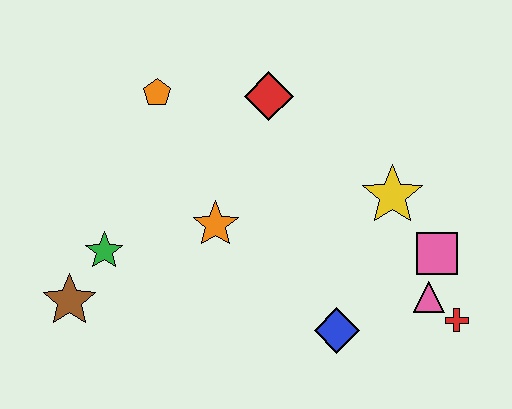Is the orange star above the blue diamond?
Yes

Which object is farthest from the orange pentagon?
The red cross is farthest from the orange pentagon.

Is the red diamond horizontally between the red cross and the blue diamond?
No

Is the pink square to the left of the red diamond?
No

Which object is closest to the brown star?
The green star is closest to the brown star.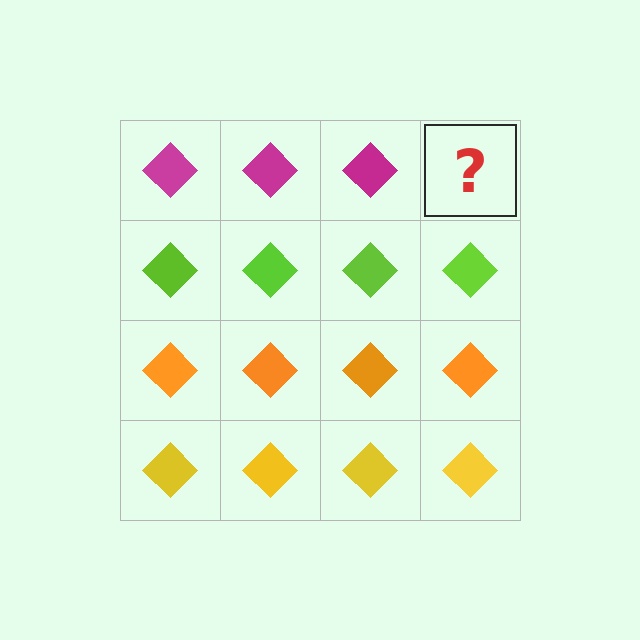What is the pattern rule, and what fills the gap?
The rule is that each row has a consistent color. The gap should be filled with a magenta diamond.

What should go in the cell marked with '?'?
The missing cell should contain a magenta diamond.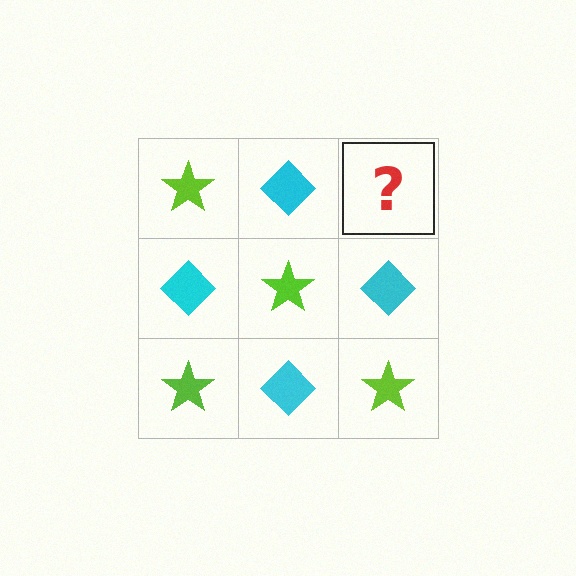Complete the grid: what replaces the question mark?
The question mark should be replaced with a lime star.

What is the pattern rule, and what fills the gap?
The rule is that it alternates lime star and cyan diamond in a checkerboard pattern. The gap should be filled with a lime star.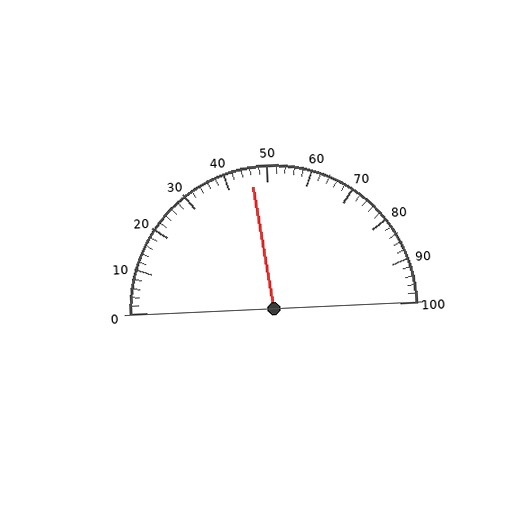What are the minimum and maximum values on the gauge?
The gauge ranges from 0 to 100.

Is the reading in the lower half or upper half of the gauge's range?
The reading is in the lower half of the range (0 to 100).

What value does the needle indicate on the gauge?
The needle indicates approximately 46.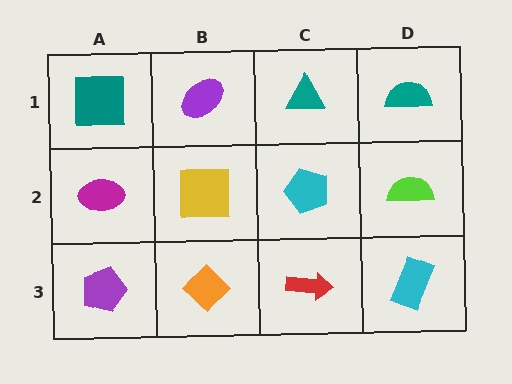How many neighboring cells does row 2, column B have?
4.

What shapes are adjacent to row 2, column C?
A teal triangle (row 1, column C), a red arrow (row 3, column C), a yellow square (row 2, column B), a lime semicircle (row 2, column D).